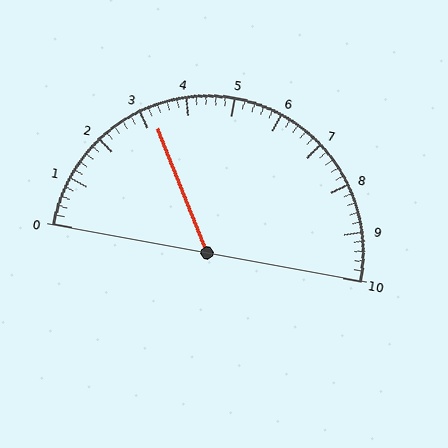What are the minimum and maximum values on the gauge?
The gauge ranges from 0 to 10.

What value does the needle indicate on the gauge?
The needle indicates approximately 3.2.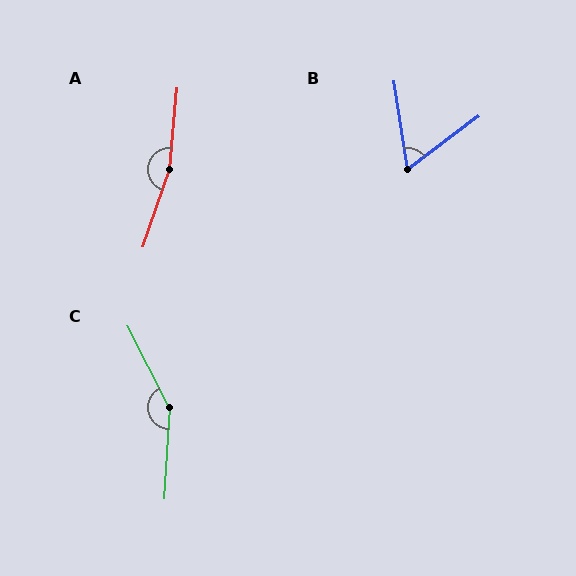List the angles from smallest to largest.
B (61°), C (150°), A (166°).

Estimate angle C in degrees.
Approximately 150 degrees.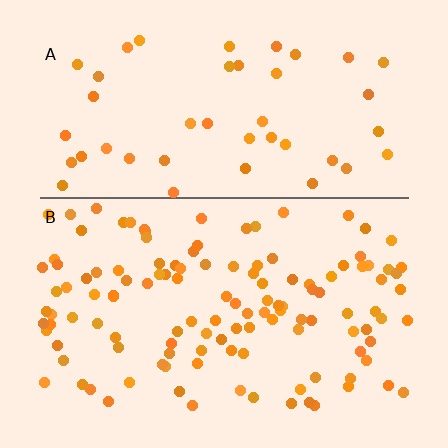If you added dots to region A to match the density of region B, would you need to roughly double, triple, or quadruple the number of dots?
Approximately triple.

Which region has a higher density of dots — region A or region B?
B (the bottom).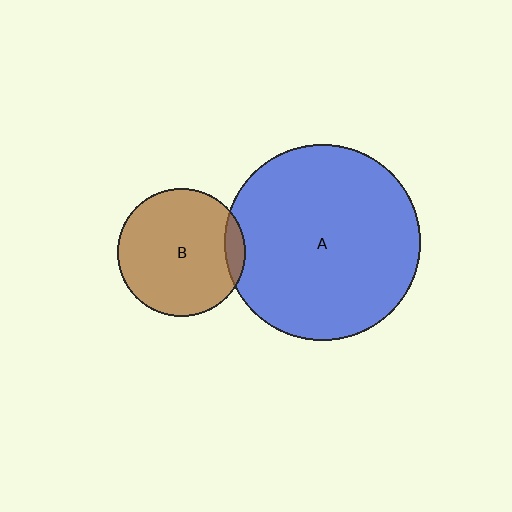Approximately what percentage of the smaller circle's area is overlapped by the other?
Approximately 10%.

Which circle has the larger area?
Circle A (blue).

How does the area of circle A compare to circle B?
Approximately 2.3 times.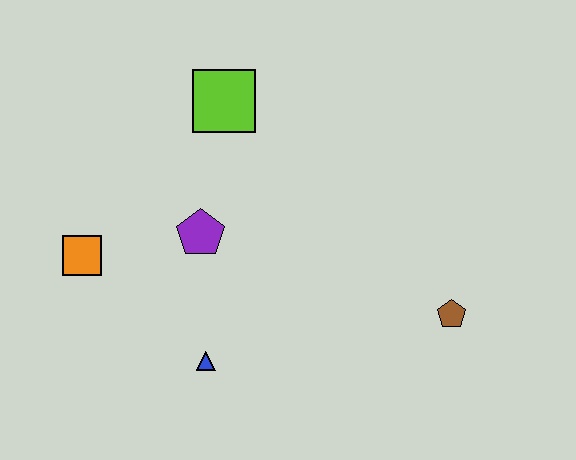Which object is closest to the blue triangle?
The purple pentagon is closest to the blue triangle.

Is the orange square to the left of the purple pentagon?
Yes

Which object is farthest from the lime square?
The brown pentagon is farthest from the lime square.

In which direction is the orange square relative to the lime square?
The orange square is below the lime square.